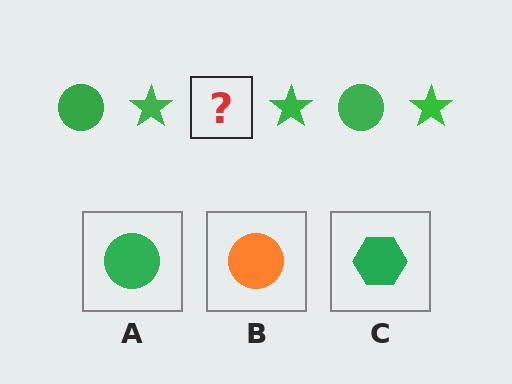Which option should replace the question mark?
Option A.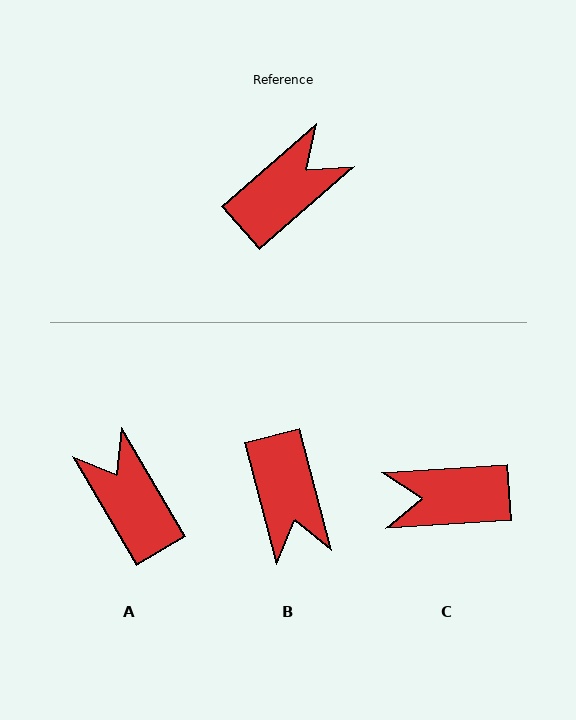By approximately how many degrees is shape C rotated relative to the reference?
Approximately 142 degrees counter-clockwise.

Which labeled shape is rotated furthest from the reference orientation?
C, about 142 degrees away.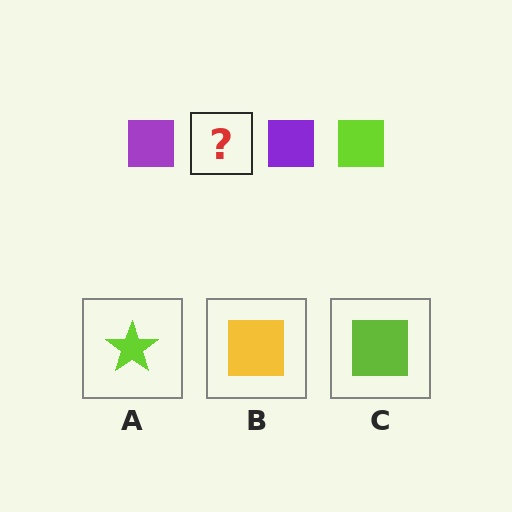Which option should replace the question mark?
Option C.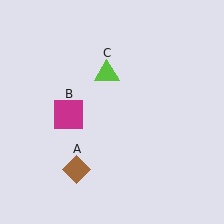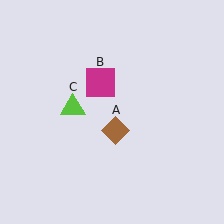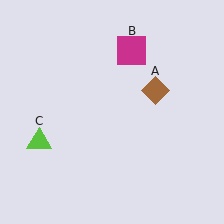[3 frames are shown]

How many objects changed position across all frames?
3 objects changed position: brown diamond (object A), magenta square (object B), lime triangle (object C).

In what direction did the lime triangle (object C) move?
The lime triangle (object C) moved down and to the left.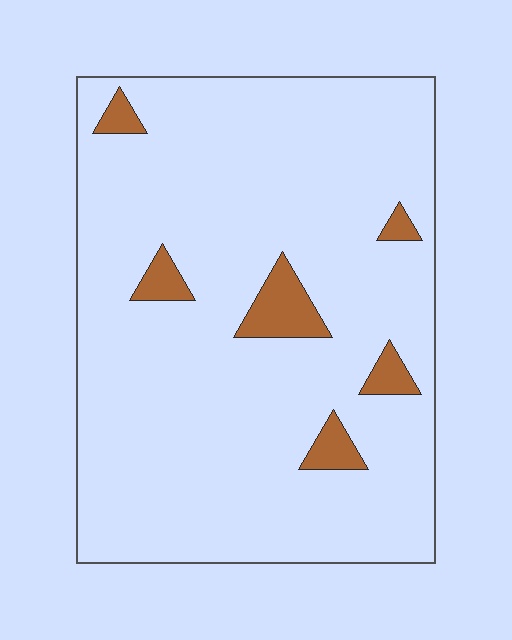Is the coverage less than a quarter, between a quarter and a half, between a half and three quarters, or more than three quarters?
Less than a quarter.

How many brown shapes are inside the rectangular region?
6.